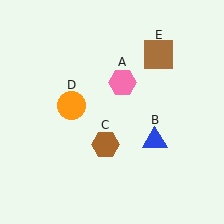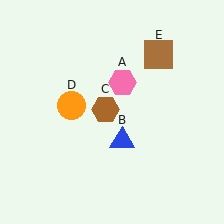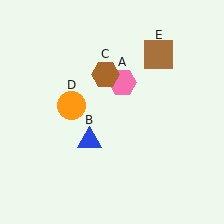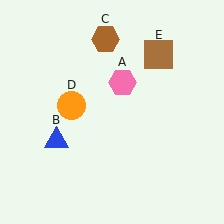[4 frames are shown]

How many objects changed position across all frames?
2 objects changed position: blue triangle (object B), brown hexagon (object C).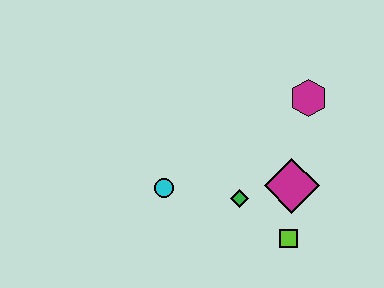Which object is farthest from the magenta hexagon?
The cyan circle is farthest from the magenta hexagon.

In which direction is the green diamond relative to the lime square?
The green diamond is to the left of the lime square.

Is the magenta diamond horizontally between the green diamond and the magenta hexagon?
Yes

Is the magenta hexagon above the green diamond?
Yes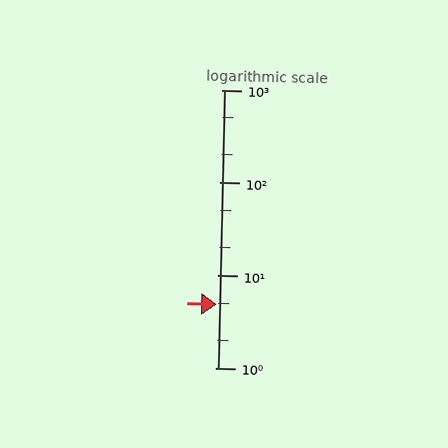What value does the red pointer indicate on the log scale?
The pointer indicates approximately 4.8.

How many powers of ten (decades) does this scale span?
The scale spans 3 decades, from 1 to 1000.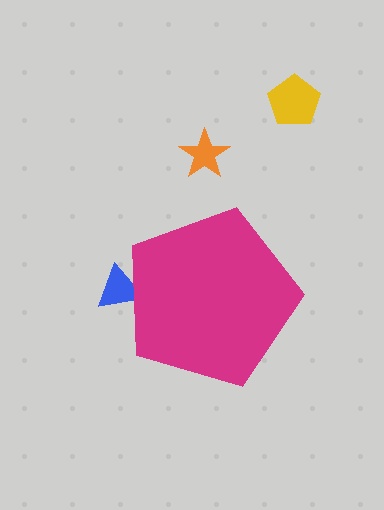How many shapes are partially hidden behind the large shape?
1 shape is partially hidden.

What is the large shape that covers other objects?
A magenta pentagon.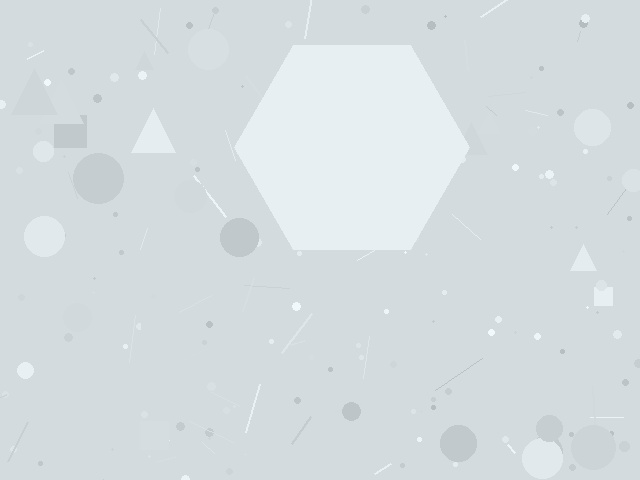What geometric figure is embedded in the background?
A hexagon is embedded in the background.